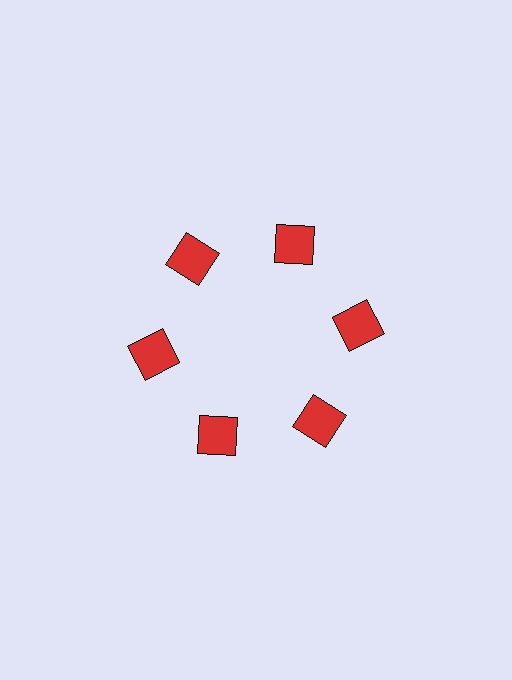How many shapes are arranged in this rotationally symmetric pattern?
There are 6 shapes, arranged in 6 groups of 1.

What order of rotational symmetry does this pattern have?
This pattern has 6-fold rotational symmetry.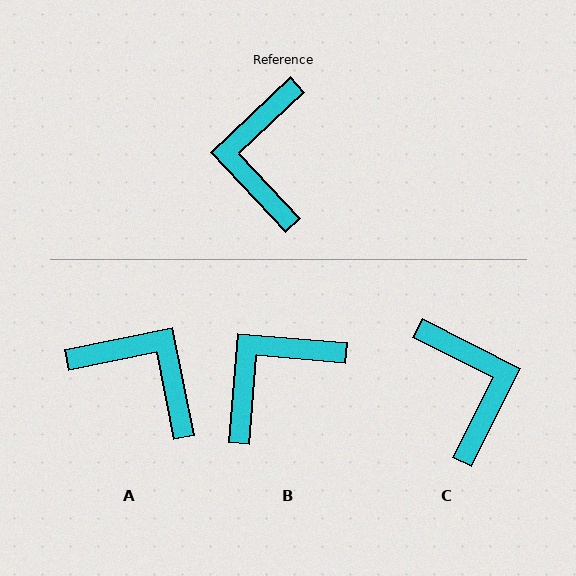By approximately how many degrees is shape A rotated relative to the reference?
Approximately 122 degrees clockwise.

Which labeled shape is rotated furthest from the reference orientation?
C, about 160 degrees away.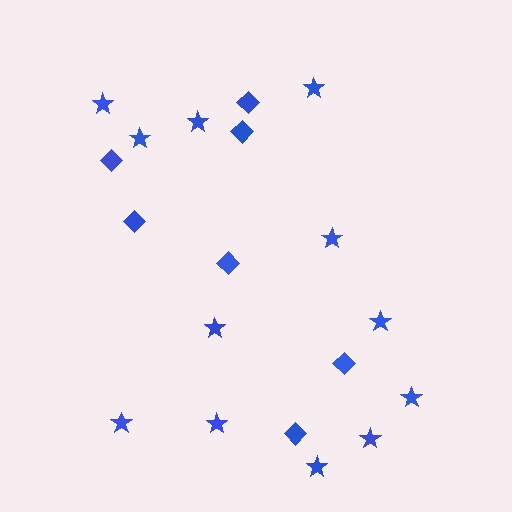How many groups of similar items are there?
There are 2 groups: one group of stars (12) and one group of diamonds (7).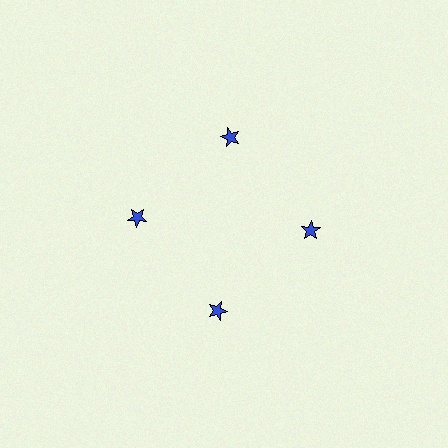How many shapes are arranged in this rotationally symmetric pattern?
There are 4 shapes, arranged in 4 groups of 1.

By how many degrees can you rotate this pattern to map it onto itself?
The pattern maps onto itself every 90 degrees of rotation.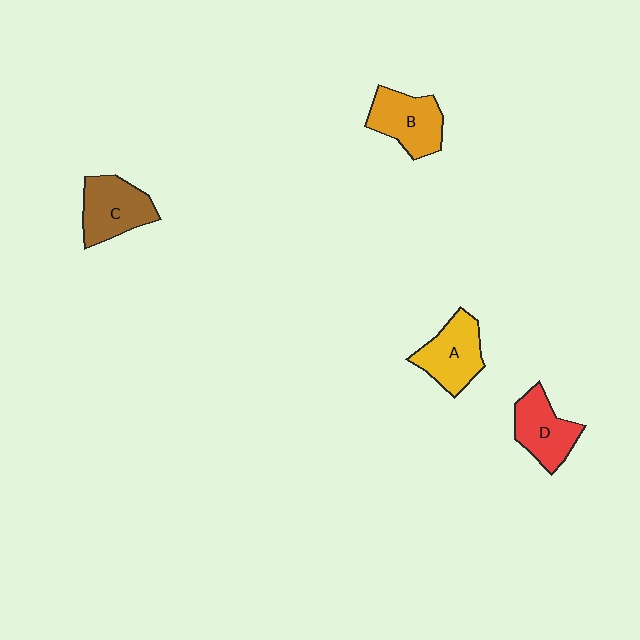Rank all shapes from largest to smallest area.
From largest to smallest: C (brown), B (orange), A (yellow), D (red).